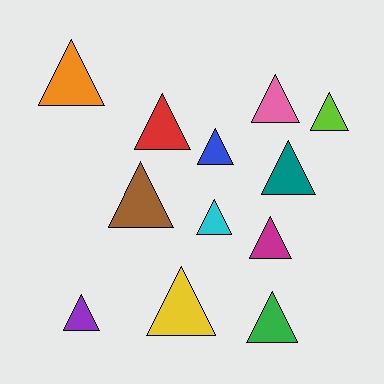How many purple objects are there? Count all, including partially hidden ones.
There is 1 purple object.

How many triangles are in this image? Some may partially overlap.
There are 12 triangles.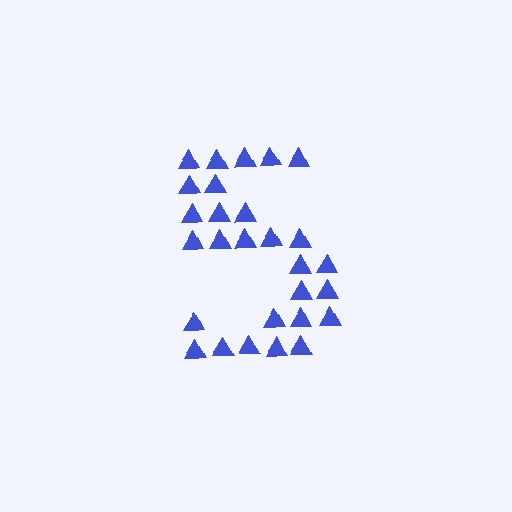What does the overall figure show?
The overall figure shows the digit 5.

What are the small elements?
The small elements are triangles.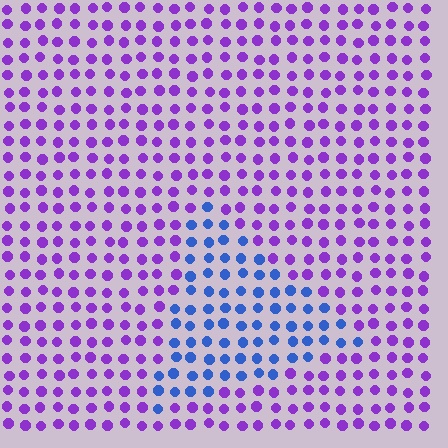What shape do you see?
I see a triangle.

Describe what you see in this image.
The image is filled with small purple elements in a uniform arrangement. A triangle-shaped region is visible where the elements are tinted to a slightly different hue, forming a subtle color boundary.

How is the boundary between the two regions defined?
The boundary is defined purely by a slight shift in hue (about 54 degrees). Spacing, size, and orientation are identical on both sides.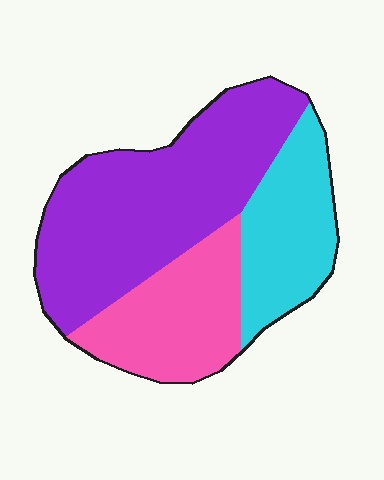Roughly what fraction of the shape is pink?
Pink takes up between a quarter and a half of the shape.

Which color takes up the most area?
Purple, at roughly 50%.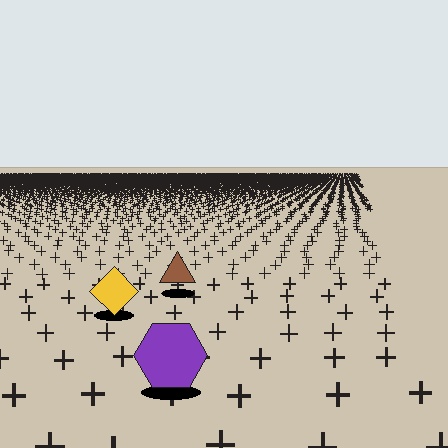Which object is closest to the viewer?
The purple hexagon is closest. The texture marks near it are larger and more spread out.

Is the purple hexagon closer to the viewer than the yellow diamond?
Yes. The purple hexagon is closer — you can tell from the texture gradient: the ground texture is coarser near it.